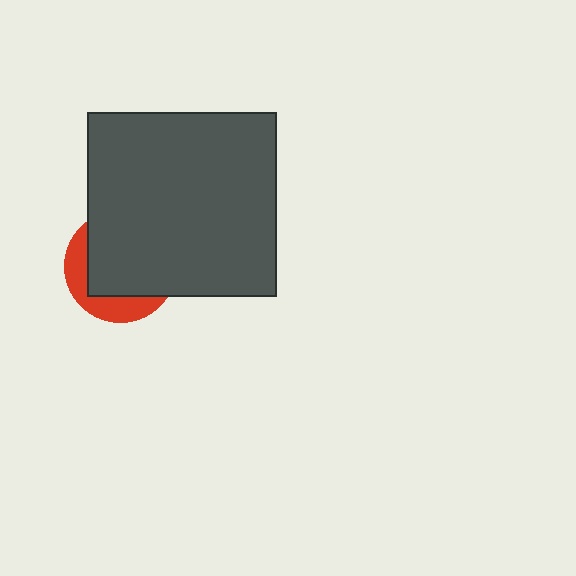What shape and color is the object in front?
The object in front is a dark gray rectangle.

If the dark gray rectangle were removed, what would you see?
You would see the complete red circle.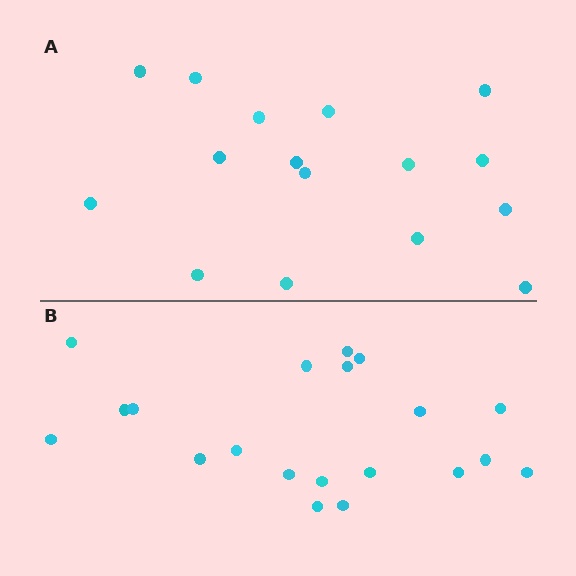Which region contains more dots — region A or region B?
Region B (the bottom region) has more dots.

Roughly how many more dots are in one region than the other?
Region B has about 4 more dots than region A.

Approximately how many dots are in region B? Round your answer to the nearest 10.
About 20 dots.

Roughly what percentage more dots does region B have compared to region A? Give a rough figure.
About 25% more.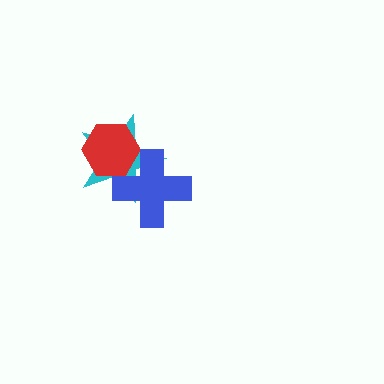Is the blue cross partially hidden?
No, no other shape covers it.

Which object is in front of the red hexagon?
The blue cross is in front of the red hexagon.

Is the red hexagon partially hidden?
Yes, it is partially covered by another shape.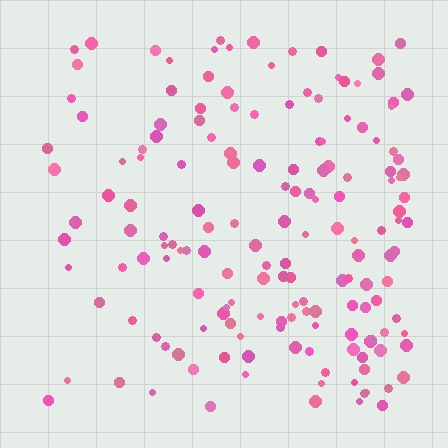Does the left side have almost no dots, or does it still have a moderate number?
Still a moderate number, just noticeably fewer than the right.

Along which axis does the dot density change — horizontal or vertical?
Horizontal.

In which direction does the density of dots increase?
From left to right, with the right side densest.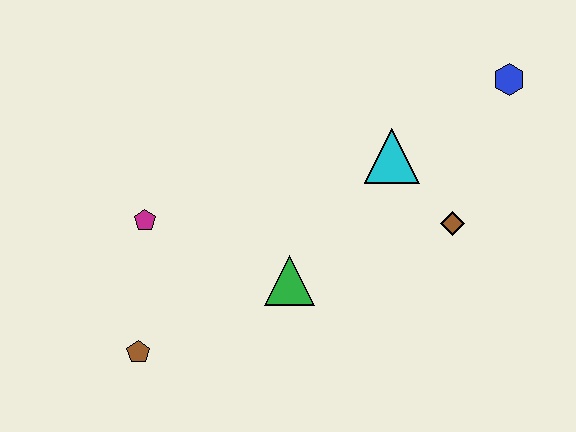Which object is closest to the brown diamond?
The cyan triangle is closest to the brown diamond.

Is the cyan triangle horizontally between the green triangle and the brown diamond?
Yes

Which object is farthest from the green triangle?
The blue hexagon is farthest from the green triangle.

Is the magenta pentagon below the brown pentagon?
No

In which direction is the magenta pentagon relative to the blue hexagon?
The magenta pentagon is to the left of the blue hexagon.